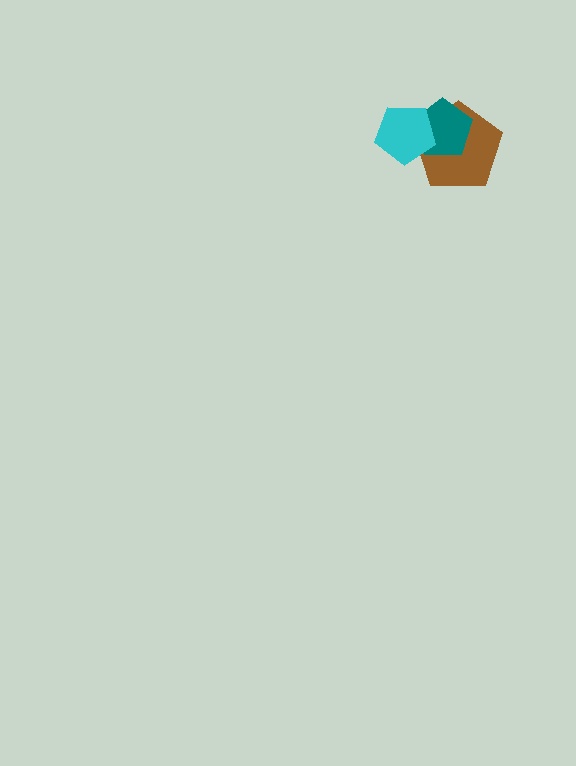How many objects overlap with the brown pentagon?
2 objects overlap with the brown pentagon.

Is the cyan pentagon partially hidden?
No, no other shape covers it.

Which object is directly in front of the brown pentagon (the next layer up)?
The teal pentagon is directly in front of the brown pentagon.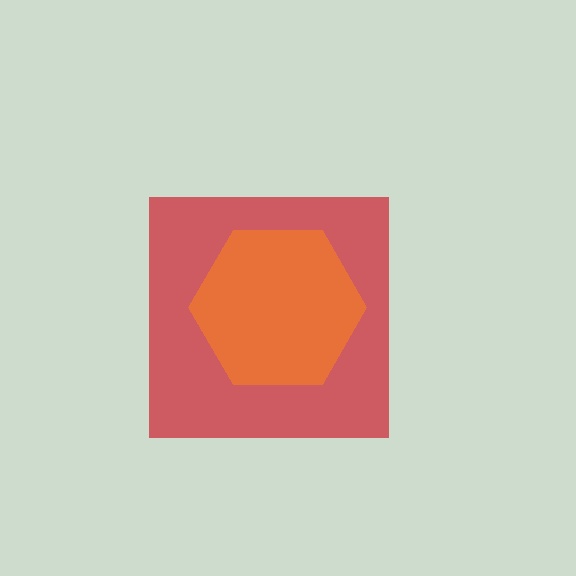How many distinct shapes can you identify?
There are 2 distinct shapes: a red square, an orange hexagon.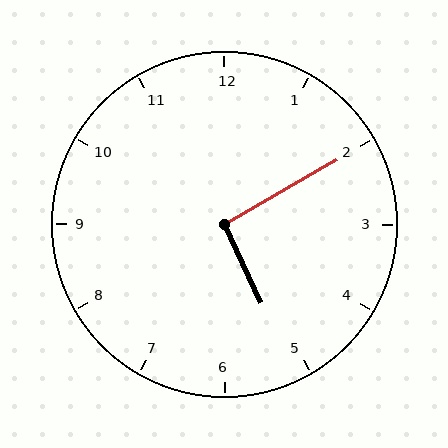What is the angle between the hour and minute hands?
Approximately 95 degrees.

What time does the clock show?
5:10.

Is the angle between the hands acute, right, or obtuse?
It is right.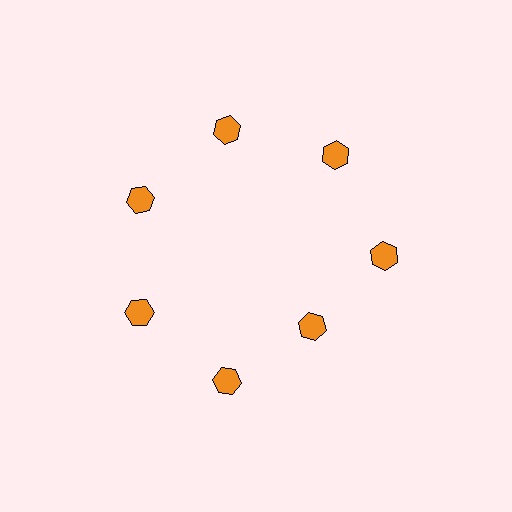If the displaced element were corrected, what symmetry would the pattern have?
It would have 7-fold rotational symmetry — the pattern would map onto itself every 51 degrees.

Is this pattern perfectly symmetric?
No. The 7 orange hexagons are arranged in a ring, but one element near the 5 o'clock position is pulled inward toward the center, breaking the 7-fold rotational symmetry.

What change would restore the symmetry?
The symmetry would be restored by moving it outward, back onto the ring so that all 7 hexagons sit at equal angles and equal distance from the center.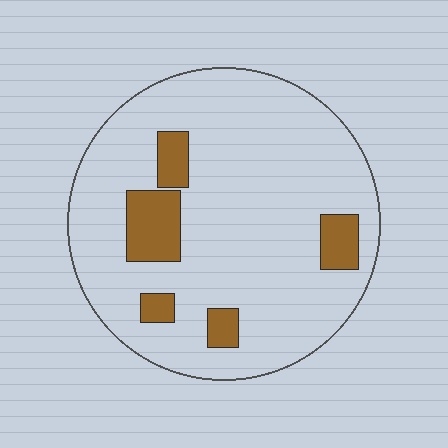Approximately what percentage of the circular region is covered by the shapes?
Approximately 15%.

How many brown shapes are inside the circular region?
5.